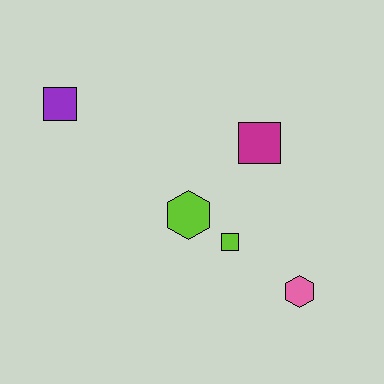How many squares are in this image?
There are 3 squares.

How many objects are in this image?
There are 5 objects.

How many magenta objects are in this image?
There is 1 magenta object.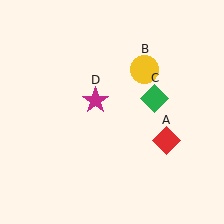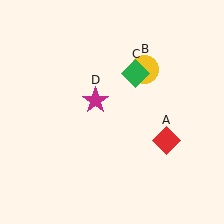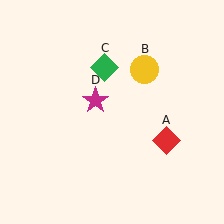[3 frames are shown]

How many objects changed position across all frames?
1 object changed position: green diamond (object C).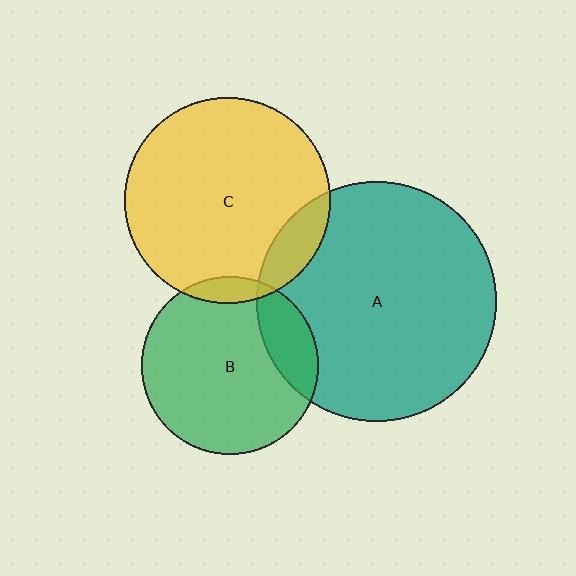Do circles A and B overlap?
Yes.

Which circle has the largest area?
Circle A (teal).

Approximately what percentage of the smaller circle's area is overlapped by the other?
Approximately 20%.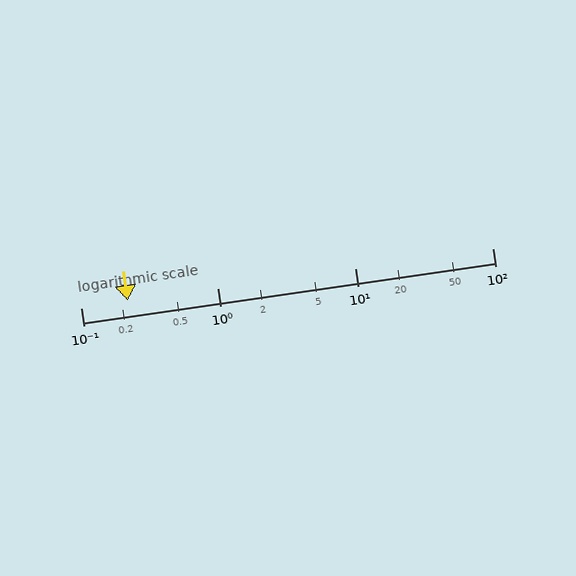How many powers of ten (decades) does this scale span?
The scale spans 3 decades, from 0.1 to 100.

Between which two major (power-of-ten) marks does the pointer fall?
The pointer is between 0.1 and 1.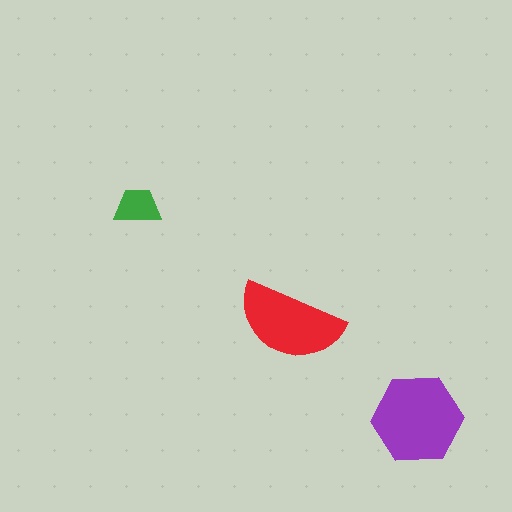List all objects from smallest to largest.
The green trapezoid, the red semicircle, the purple hexagon.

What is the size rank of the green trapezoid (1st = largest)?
3rd.